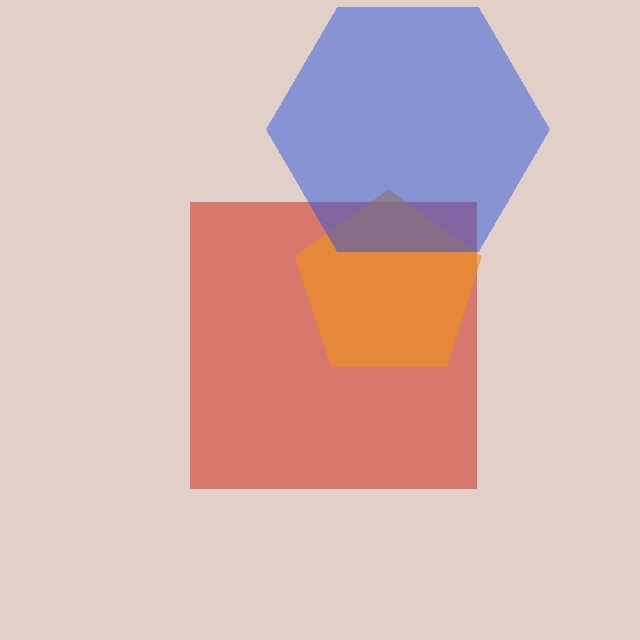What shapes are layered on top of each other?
The layered shapes are: a red square, an orange pentagon, a blue hexagon.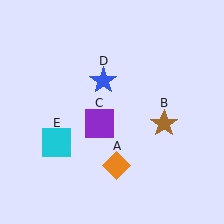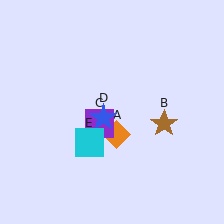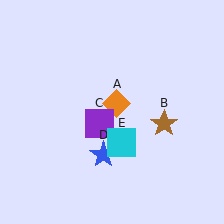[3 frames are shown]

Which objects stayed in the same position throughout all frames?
Brown star (object B) and purple square (object C) remained stationary.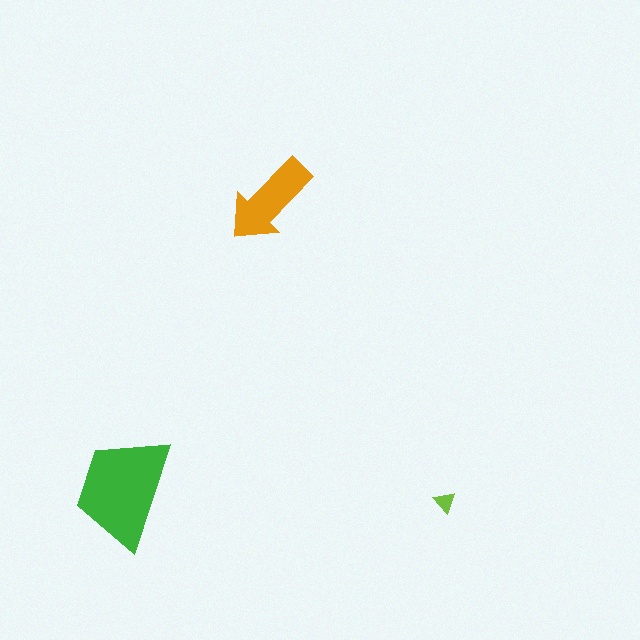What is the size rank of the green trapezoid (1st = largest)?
1st.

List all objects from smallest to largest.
The lime triangle, the orange arrow, the green trapezoid.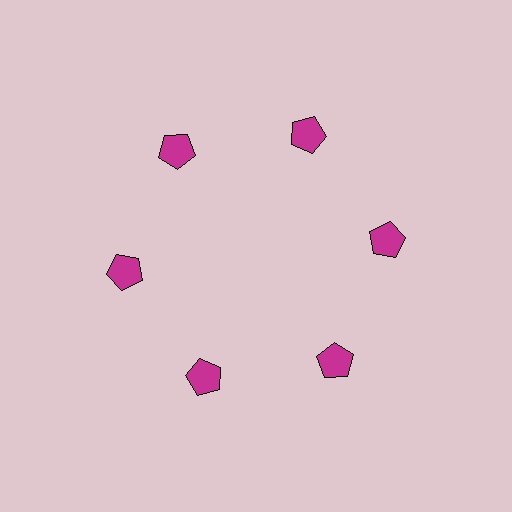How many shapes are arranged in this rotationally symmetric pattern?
There are 6 shapes, arranged in 6 groups of 1.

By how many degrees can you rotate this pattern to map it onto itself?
The pattern maps onto itself every 60 degrees of rotation.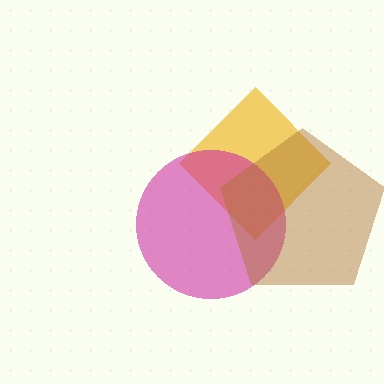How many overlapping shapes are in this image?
There are 3 overlapping shapes in the image.